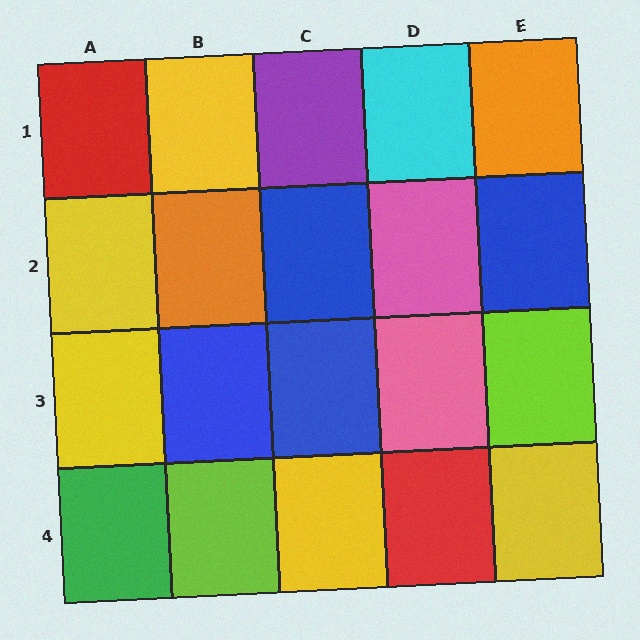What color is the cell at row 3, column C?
Blue.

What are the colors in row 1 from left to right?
Red, yellow, purple, cyan, orange.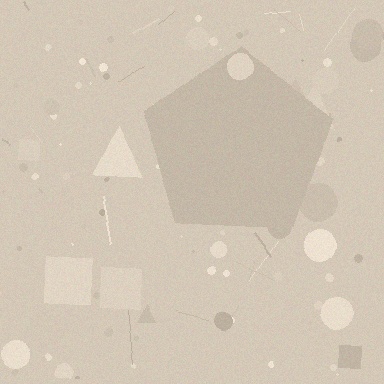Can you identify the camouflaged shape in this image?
The camouflaged shape is a pentagon.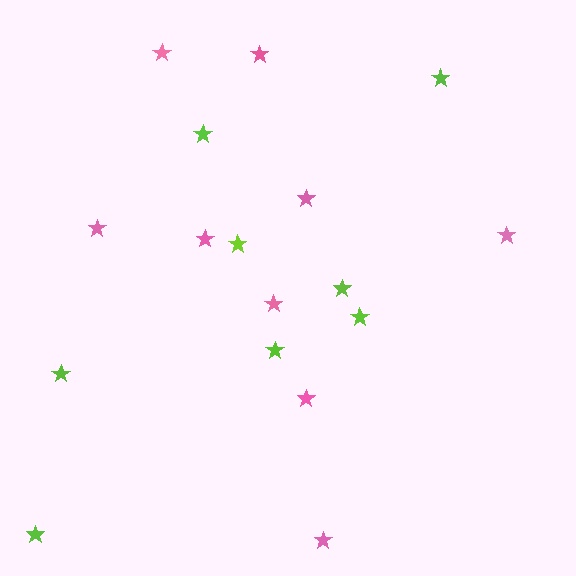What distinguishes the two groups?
There are 2 groups: one group of pink stars (9) and one group of lime stars (8).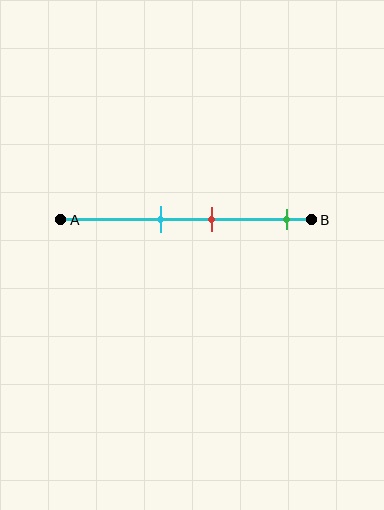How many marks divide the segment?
There are 3 marks dividing the segment.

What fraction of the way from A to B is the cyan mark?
The cyan mark is approximately 40% (0.4) of the way from A to B.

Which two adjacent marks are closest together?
The cyan and red marks are the closest adjacent pair.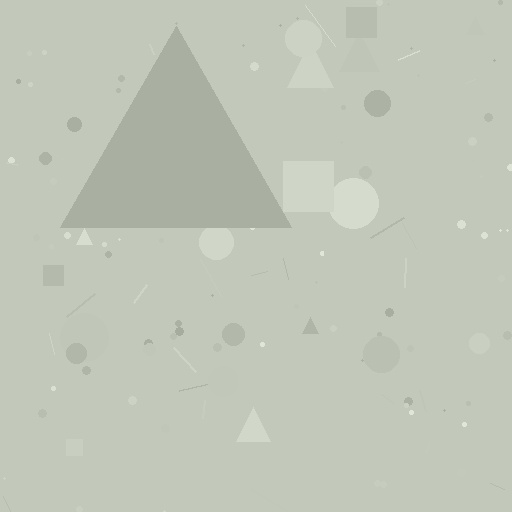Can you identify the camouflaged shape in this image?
The camouflaged shape is a triangle.